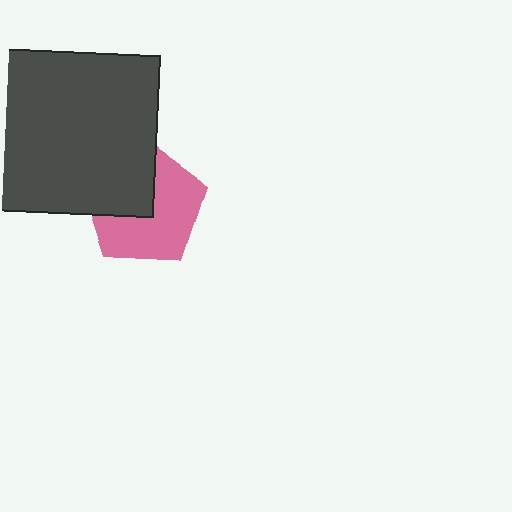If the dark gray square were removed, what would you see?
You would see the complete pink pentagon.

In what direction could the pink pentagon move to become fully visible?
The pink pentagon could move toward the lower-right. That would shift it out from behind the dark gray square entirely.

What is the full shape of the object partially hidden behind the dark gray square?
The partially hidden object is a pink pentagon.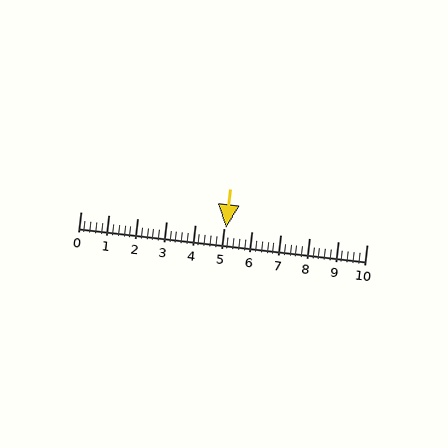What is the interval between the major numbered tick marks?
The major tick marks are spaced 1 units apart.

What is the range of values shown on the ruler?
The ruler shows values from 0 to 10.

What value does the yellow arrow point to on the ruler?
The yellow arrow points to approximately 5.1.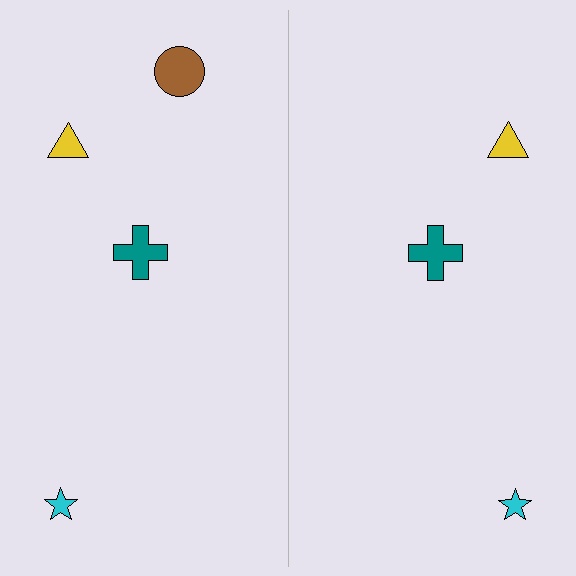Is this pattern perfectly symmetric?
No, the pattern is not perfectly symmetric. A brown circle is missing from the right side.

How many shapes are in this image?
There are 7 shapes in this image.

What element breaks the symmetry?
A brown circle is missing from the right side.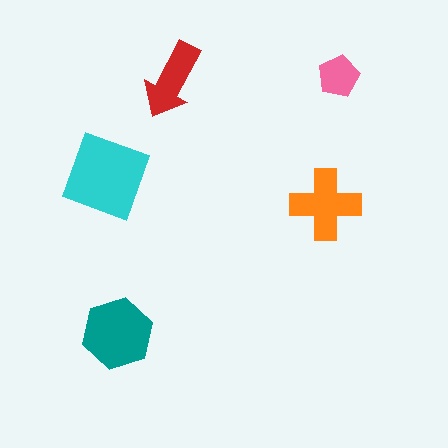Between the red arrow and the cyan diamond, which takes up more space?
The cyan diamond.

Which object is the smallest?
The pink pentagon.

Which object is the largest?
The cyan diamond.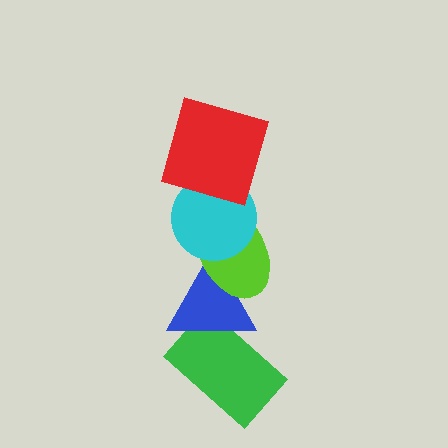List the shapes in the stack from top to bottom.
From top to bottom: the red square, the cyan circle, the lime ellipse, the blue triangle, the green rectangle.